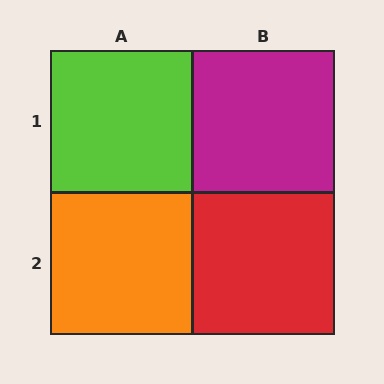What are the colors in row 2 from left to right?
Orange, red.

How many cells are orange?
1 cell is orange.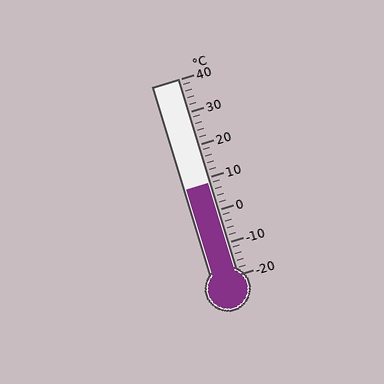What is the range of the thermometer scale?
The thermometer scale ranges from -20°C to 40°C.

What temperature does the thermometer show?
The thermometer shows approximately 8°C.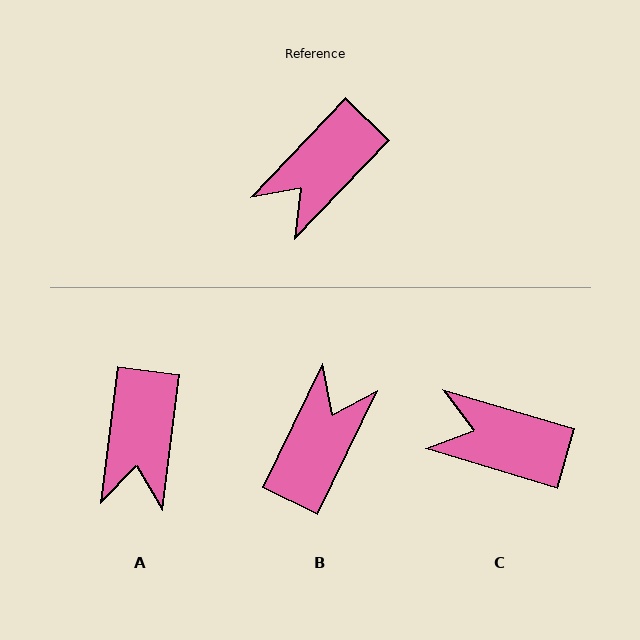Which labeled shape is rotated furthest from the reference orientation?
B, about 162 degrees away.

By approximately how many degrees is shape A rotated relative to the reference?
Approximately 37 degrees counter-clockwise.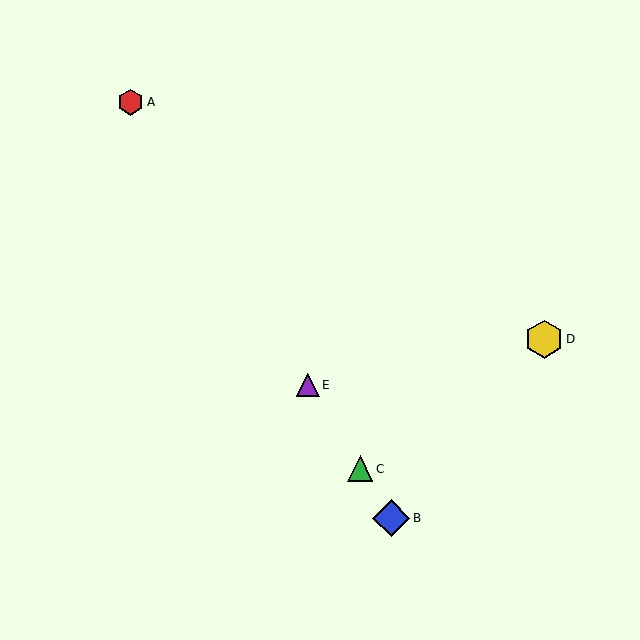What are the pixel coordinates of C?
Object C is at (360, 469).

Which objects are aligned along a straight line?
Objects A, B, C, E are aligned along a straight line.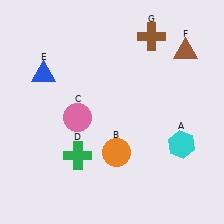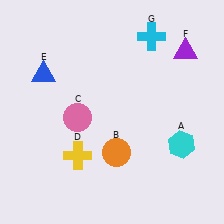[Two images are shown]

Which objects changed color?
D changed from green to yellow. F changed from brown to purple. G changed from brown to cyan.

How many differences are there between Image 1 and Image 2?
There are 3 differences between the two images.